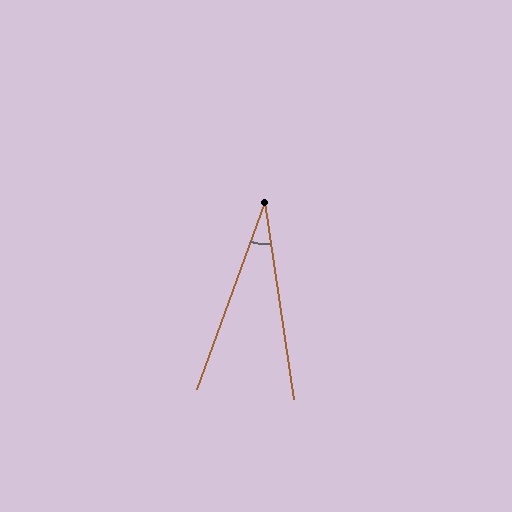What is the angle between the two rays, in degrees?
Approximately 28 degrees.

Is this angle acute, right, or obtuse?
It is acute.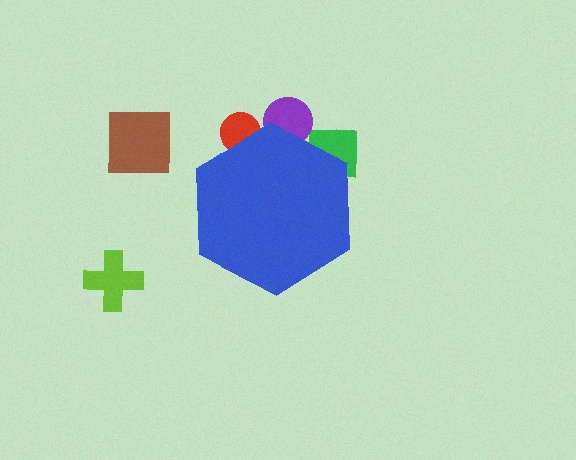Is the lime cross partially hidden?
No, the lime cross is fully visible.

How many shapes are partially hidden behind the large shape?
4 shapes are partially hidden.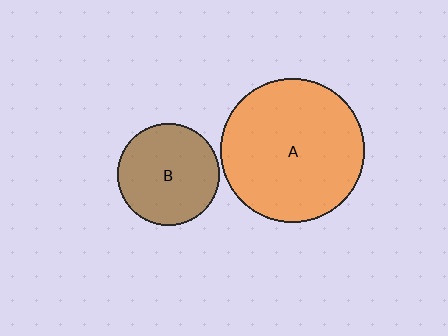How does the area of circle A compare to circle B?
Approximately 2.0 times.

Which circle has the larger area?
Circle A (orange).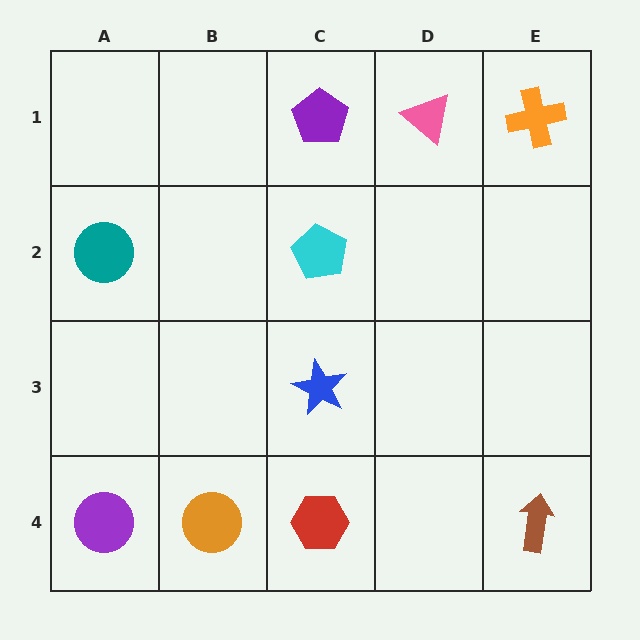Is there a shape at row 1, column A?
No, that cell is empty.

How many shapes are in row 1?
3 shapes.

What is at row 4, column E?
A brown arrow.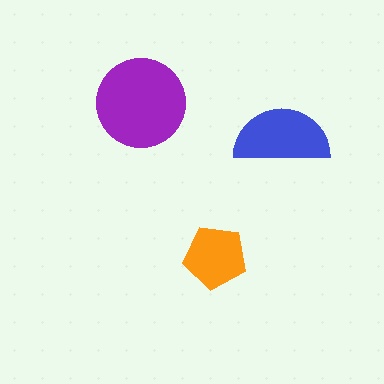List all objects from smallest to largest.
The orange pentagon, the blue semicircle, the purple circle.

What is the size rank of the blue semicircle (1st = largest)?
2nd.